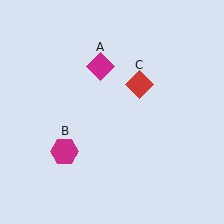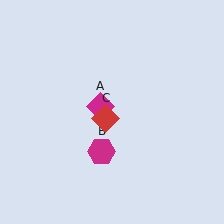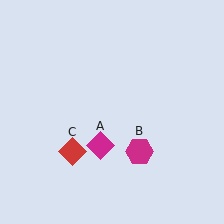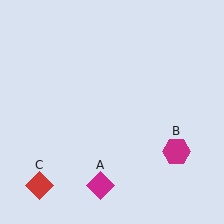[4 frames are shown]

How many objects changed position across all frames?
3 objects changed position: magenta diamond (object A), magenta hexagon (object B), red diamond (object C).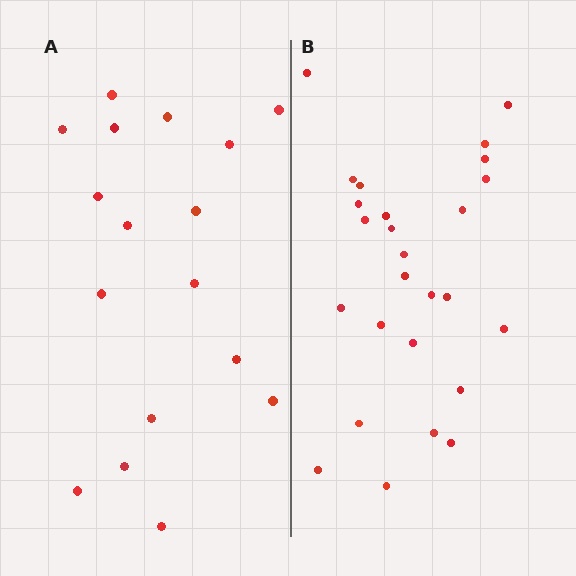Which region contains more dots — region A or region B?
Region B (the right region) has more dots.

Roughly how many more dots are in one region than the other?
Region B has roughly 8 or so more dots than region A.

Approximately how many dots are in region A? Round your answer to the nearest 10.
About 20 dots. (The exact count is 17, which rounds to 20.)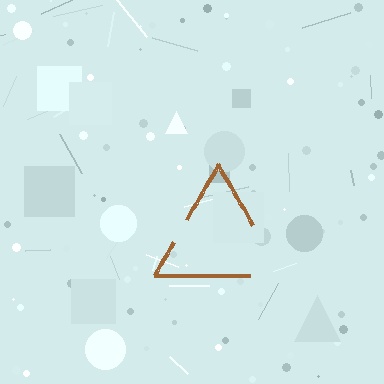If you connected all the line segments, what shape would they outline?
They would outline a triangle.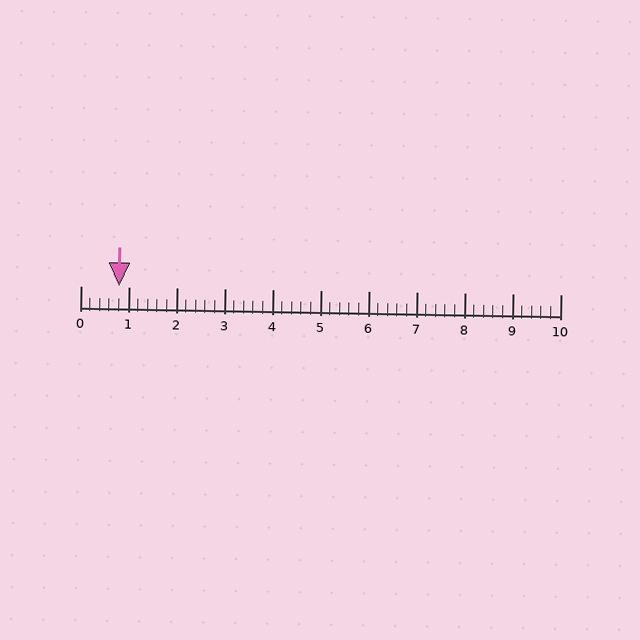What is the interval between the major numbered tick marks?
The major tick marks are spaced 1 units apart.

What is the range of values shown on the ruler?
The ruler shows values from 0 to 10.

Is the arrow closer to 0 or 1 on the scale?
The arrow is closer to 1.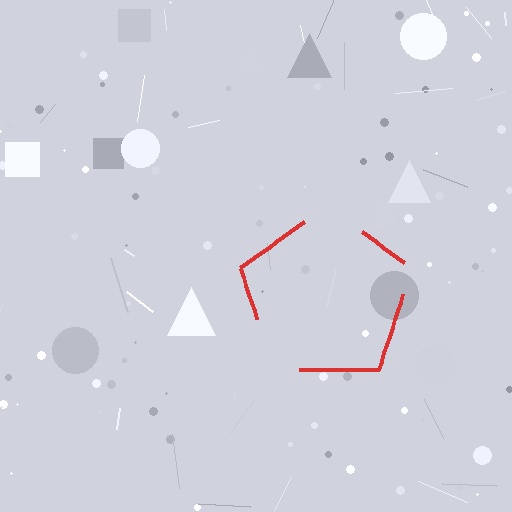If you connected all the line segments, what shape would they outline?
They would outline a pentagon.